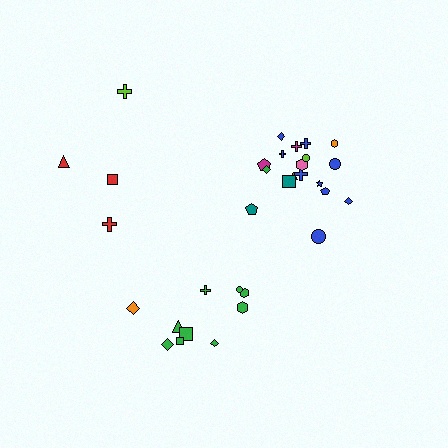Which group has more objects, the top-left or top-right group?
The top-right group.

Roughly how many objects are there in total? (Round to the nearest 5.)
Roughly 30 objects in total.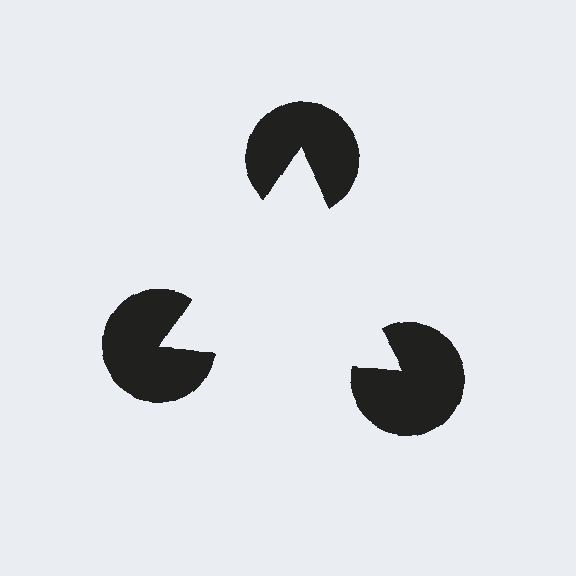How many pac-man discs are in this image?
There are 3 — one at each vertex of the illusory triangle.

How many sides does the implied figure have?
3 sides.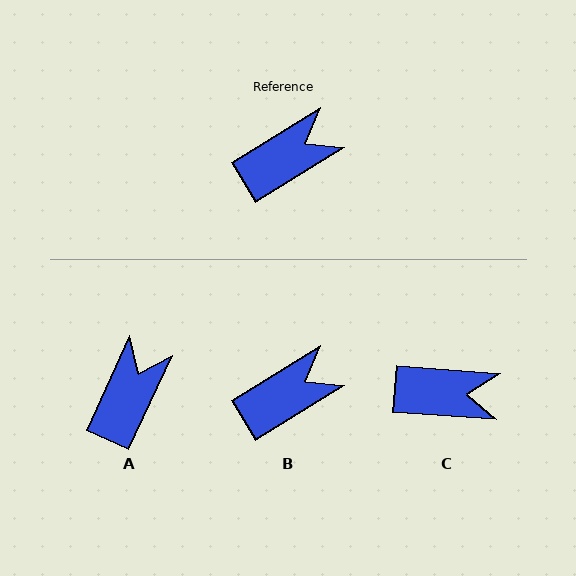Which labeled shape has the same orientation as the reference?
B.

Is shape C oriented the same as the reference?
No, it is off by about 36 degrees.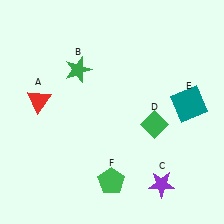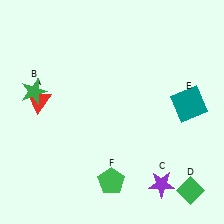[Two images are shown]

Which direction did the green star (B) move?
The green star (B) moved left.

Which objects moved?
The objects that moved are: the green star (B), the green diamond (D).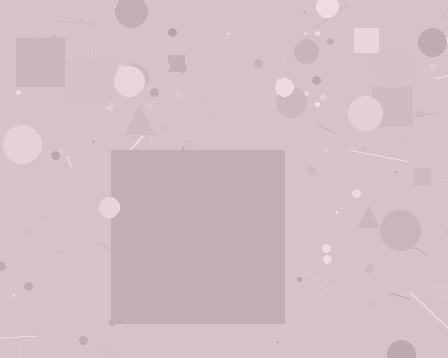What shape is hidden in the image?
A square is hidden in the image.